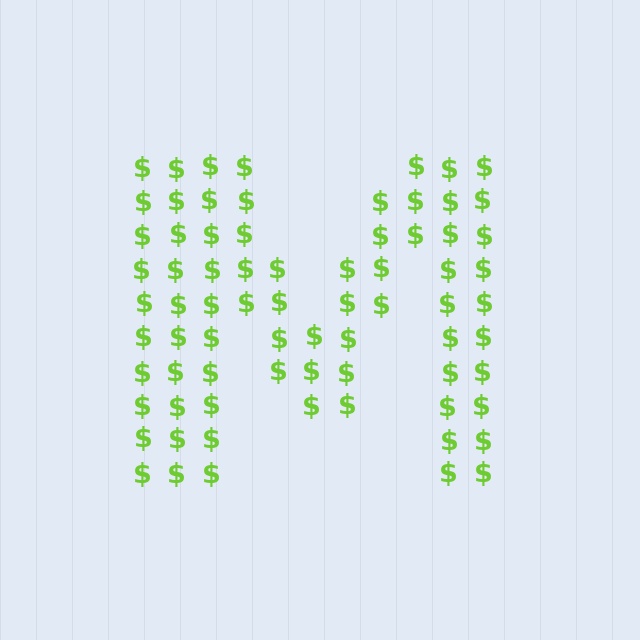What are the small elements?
The small elements are dollar signs.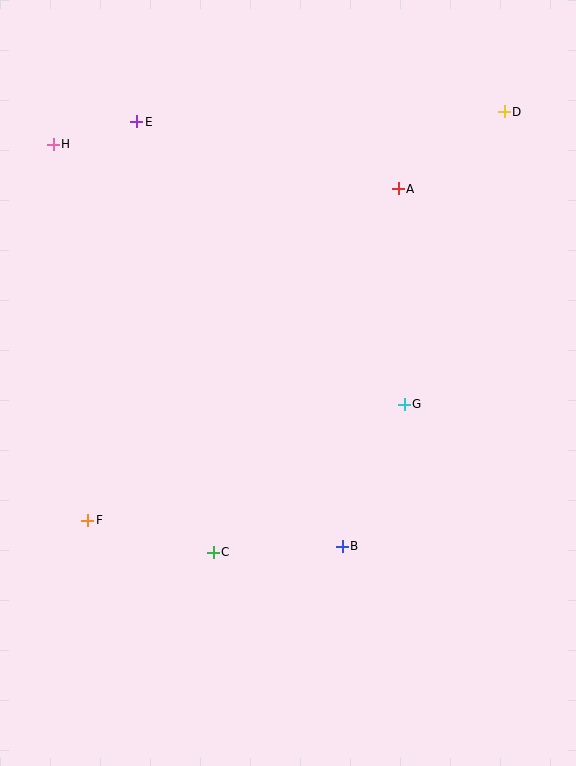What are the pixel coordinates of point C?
Point C is at (213, 552).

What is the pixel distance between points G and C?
The distance between G and C is 242 pixels.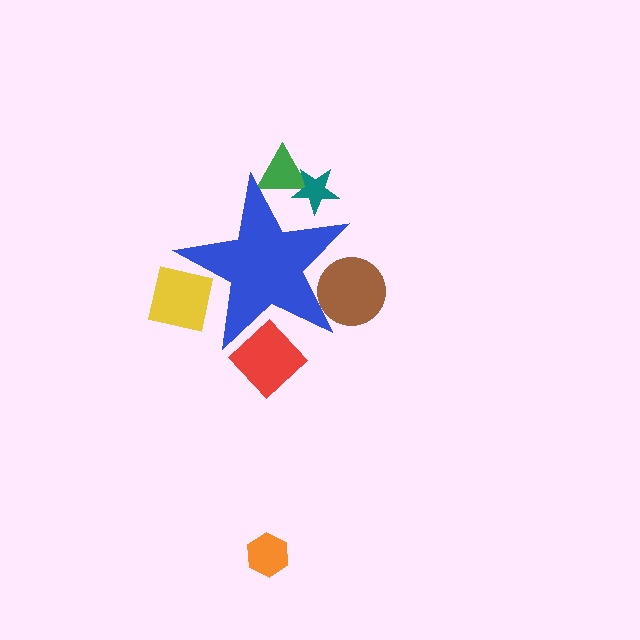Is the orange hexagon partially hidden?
No, the orange hexagon is fully visible.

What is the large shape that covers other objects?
A blue star.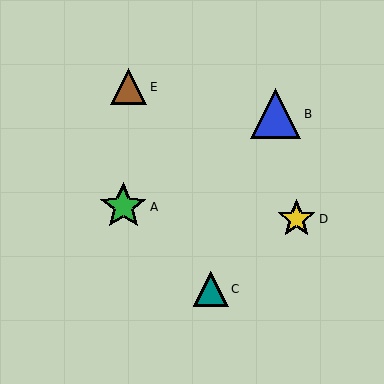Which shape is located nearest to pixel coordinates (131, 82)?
The brown triangle (labeled E) at (129, 87) is nearest to that location.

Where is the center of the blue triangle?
The center of the blue triangle is at (276, 114).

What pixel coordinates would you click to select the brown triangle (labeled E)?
Click at (129, 87) to select the brown triangle E.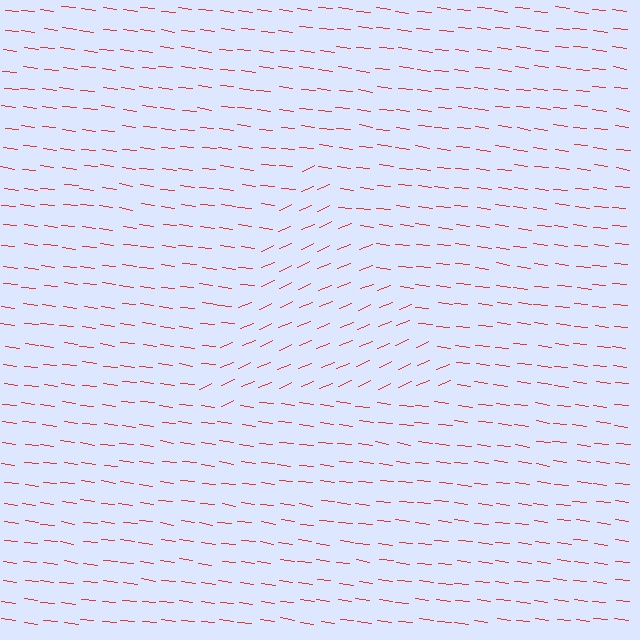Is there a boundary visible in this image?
Yes, there is a texture boundary formed by a change in line orientation.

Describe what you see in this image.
The image is filled with small red line segments. A triangle region in the image has lines oriented differently from the surrounding lines, creating a visible texture boundary.